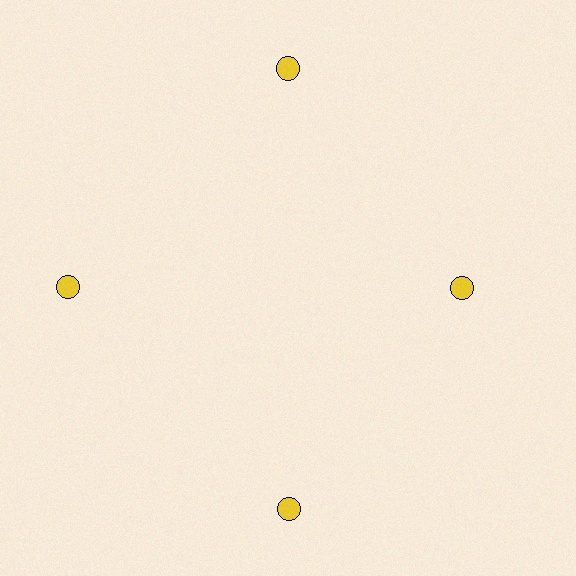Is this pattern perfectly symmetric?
No. The 4 yellow circles are arranged in a ring, but one element near the 3 o'clock position is pulled inward toward the center, breaking the 4-fold rotational symmetry.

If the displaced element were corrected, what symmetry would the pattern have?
It would have 4-fold rotational symmetry — the pattern would map onto itself every 90 degrees.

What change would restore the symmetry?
The symmetry would be restored by moving it outward, back onto the ring so that all 4 circles sit at equal angles and equal distance from the center.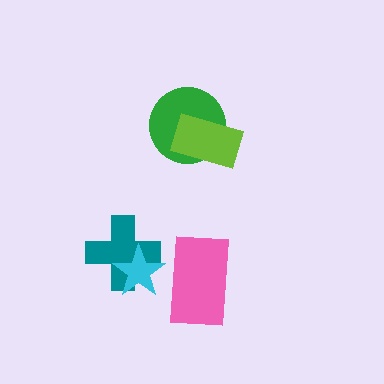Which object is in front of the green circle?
The lime rectangle is in front of the green circle.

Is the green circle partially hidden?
Yes, it is partially covered by another shape.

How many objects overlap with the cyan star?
2 objects overlap with the cyan star.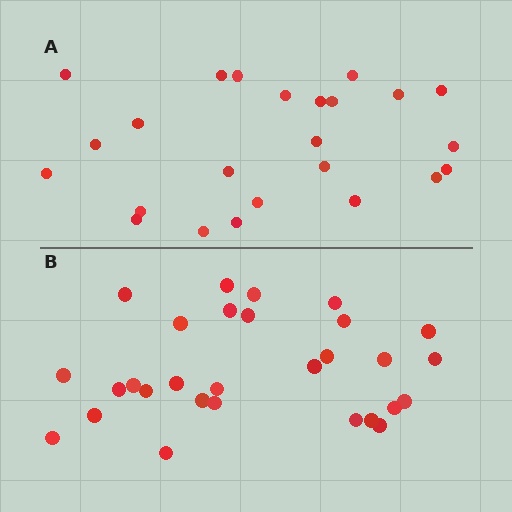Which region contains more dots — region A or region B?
Region B (the bottom region) has more dots.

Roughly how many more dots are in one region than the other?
Region B has about 5 more dots than region A.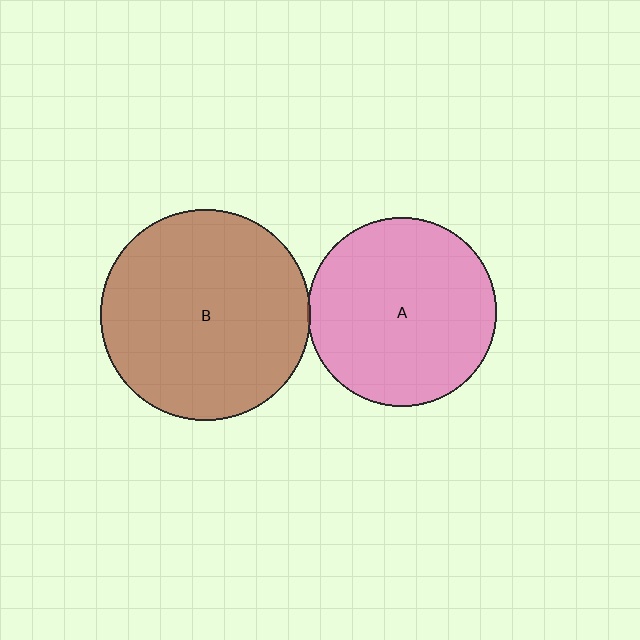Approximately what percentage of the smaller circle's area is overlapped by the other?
Approximately 5%.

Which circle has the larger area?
Circle B (brown).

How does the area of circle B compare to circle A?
Approximately 1.2 times.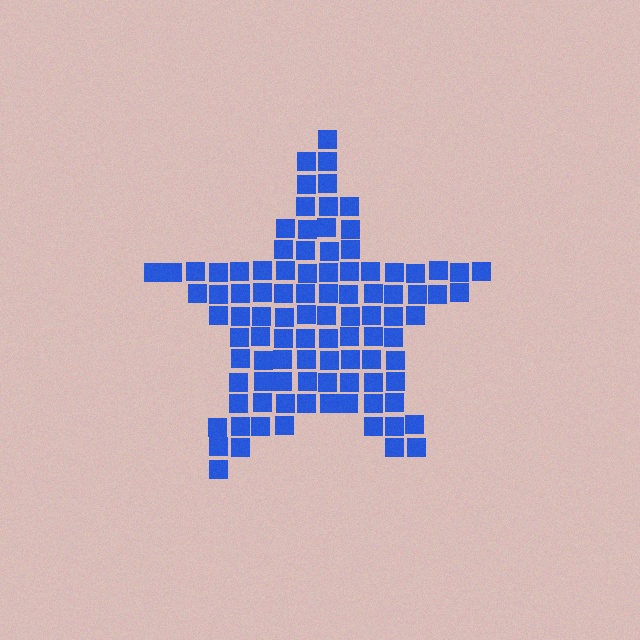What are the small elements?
The small elements are squares.